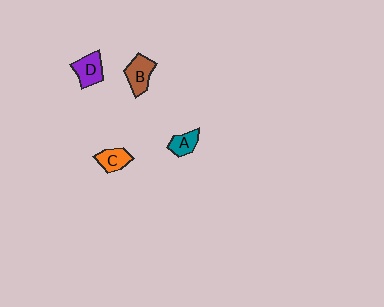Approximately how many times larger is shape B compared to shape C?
Approximately 1.3 times.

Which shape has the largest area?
Shape B (brown).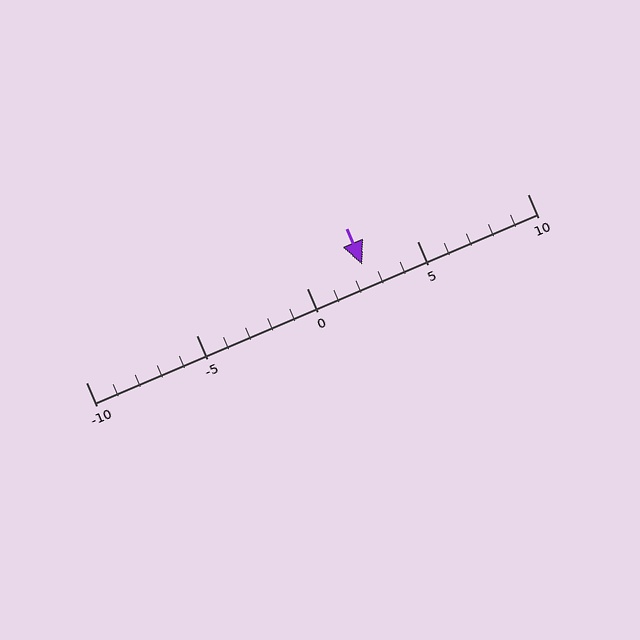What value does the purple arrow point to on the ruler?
The purple arrow points to approximately 2.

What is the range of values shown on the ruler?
The ruler shows values from -10 to 10.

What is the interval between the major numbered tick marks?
The major tick marks are spaced 5 units apart.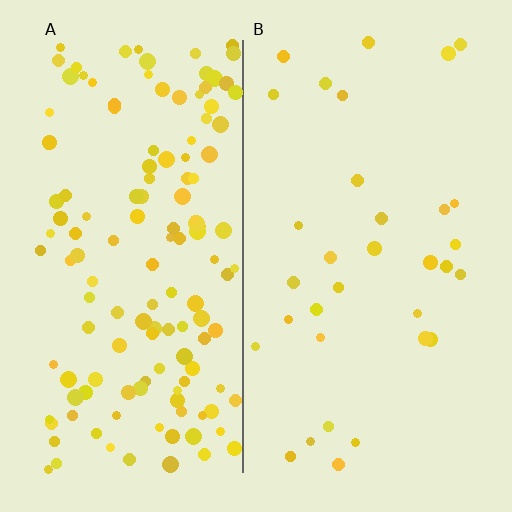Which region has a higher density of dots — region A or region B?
A (the left).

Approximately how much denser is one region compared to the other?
Approximately 4.1× — region A over region B.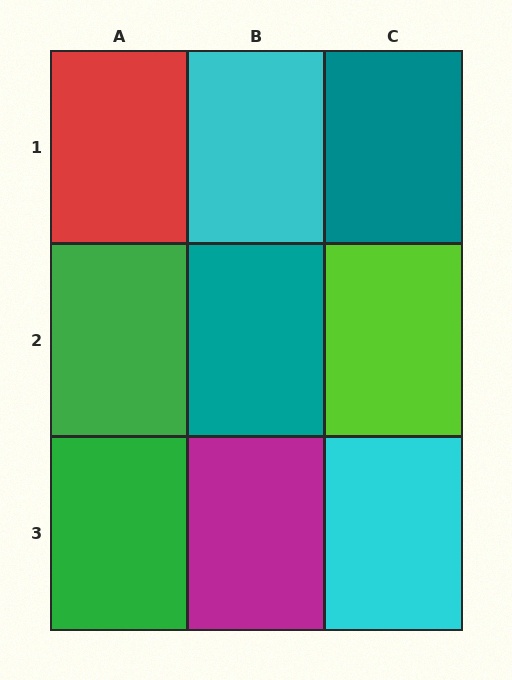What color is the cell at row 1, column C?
Teal.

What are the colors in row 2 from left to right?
Green, teal, lime.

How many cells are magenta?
1 cell is magenta.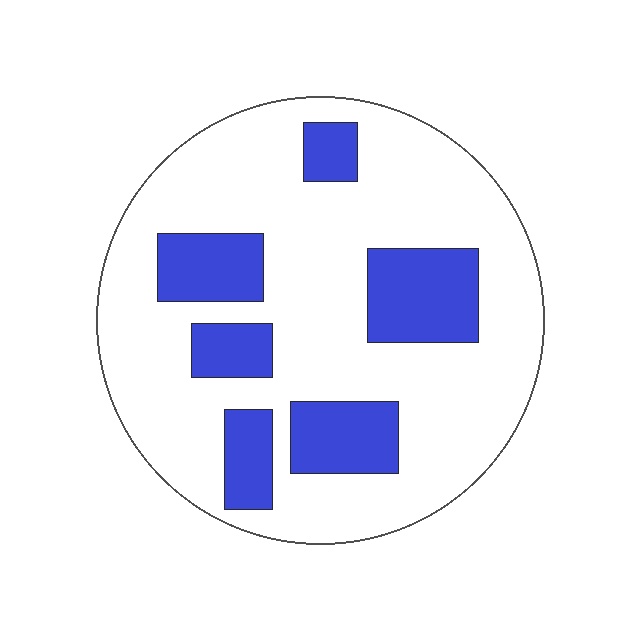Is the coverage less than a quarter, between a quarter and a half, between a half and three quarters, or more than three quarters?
Less than a quarter.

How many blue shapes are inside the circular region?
6.